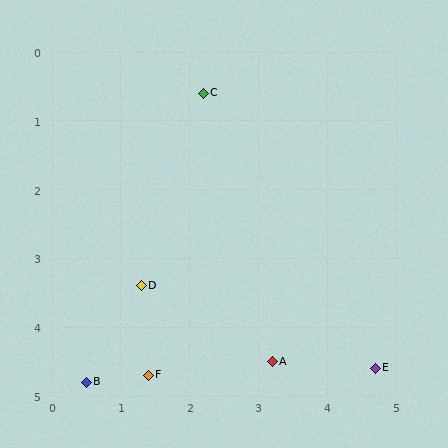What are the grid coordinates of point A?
Point A is at approximately (3.2, 4.5).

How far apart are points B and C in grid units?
Points B and C are about 4.5 grid units apart.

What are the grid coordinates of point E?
Point E is at approximately (4.7, 4.6).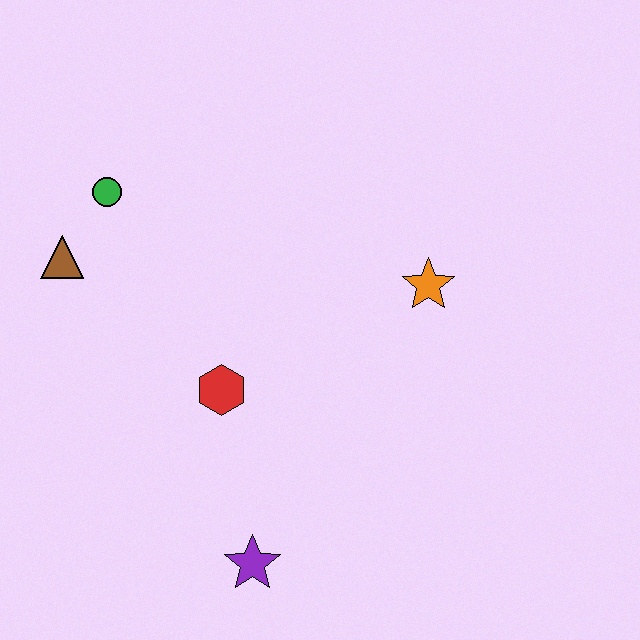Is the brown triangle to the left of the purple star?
Yes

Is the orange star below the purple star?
No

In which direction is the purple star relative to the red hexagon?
The purple star is below the red hexagon.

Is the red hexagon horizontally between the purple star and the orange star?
No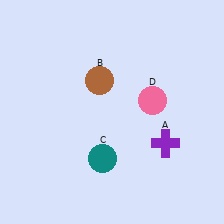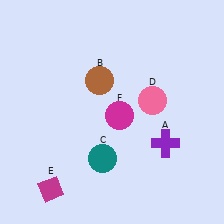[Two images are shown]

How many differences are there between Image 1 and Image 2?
There are 2 differences between the two images.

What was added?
A magenta diamond (E), a magenta circle (F) were added in Image 2.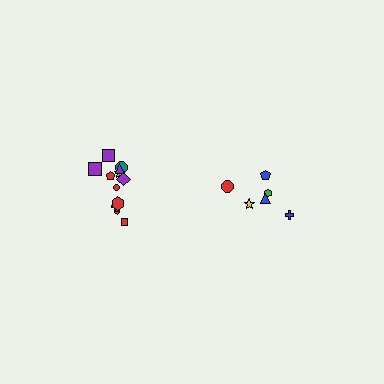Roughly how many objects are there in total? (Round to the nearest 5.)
Roughly 20 objects in total.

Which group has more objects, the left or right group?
The left group.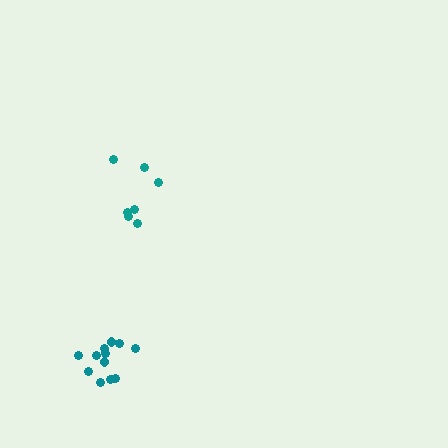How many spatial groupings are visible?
There are 2 spatial groupings.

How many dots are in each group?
Group 1: 12 dots, Group 2: 7 dots (19 total).